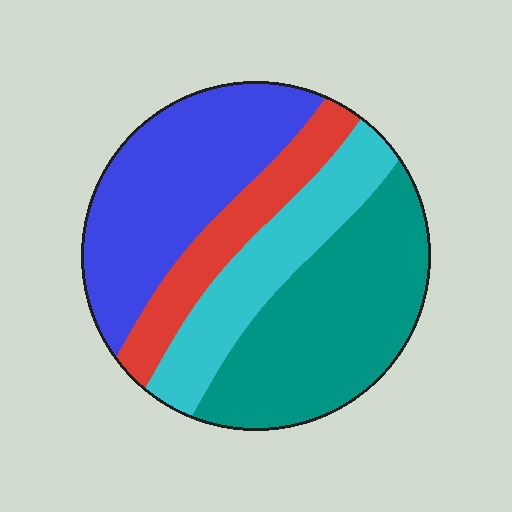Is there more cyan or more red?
Cyan.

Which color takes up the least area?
Red, at roughly 15%.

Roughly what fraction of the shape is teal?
Teal covers 34% of the shape.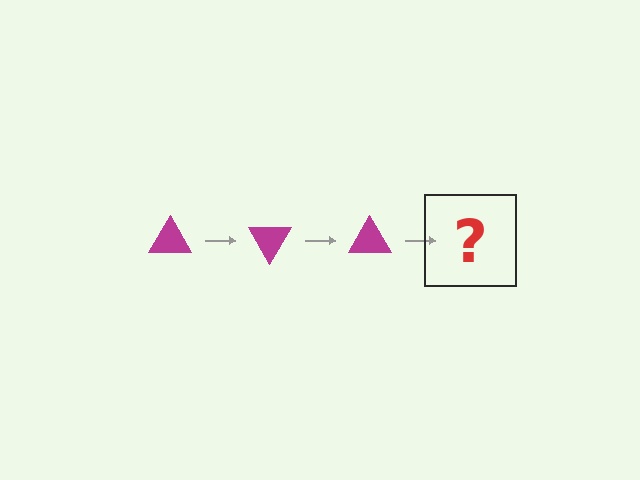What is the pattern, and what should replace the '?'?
The pattern is that the triangle rotates 60 degrees each step. The '?' should be a magenta triangle rotated 180 degrees.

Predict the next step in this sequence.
The next step is a magenta triangle rotated 180 degrees.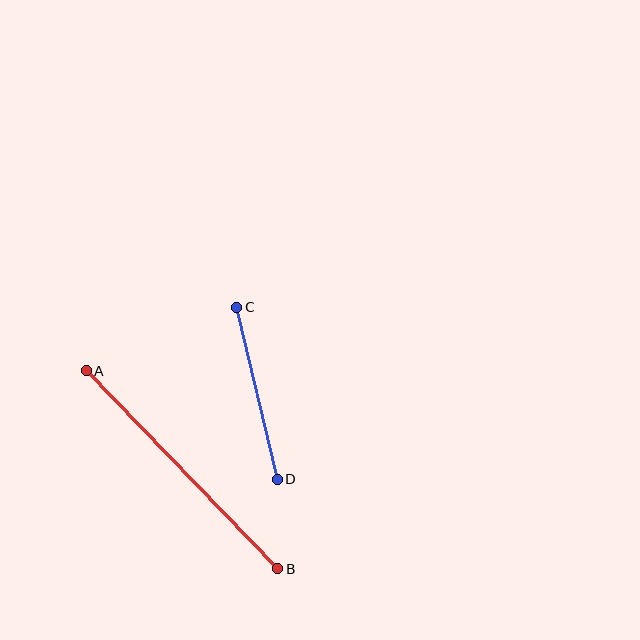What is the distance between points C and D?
The distance is approximately 177 pixels.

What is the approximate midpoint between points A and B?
The midpoint is at approximately (182, 470) pixels.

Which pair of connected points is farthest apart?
Points A and B are farthest apart.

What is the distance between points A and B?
The distance is approximately 276 pixels.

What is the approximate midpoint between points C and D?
The midpoint is at approximately (257, 393) pixels.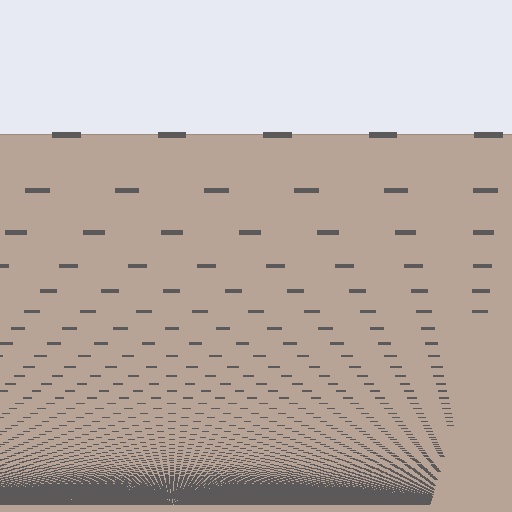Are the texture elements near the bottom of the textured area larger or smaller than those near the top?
Smaller. The gradient is inverted — elements near the bottom are smaller and denser.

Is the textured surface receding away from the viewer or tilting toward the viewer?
The surface appears to tilt toward the viewer. Texture elements get larger and sparser toward the top.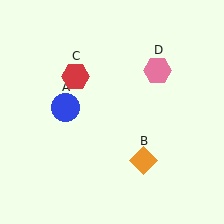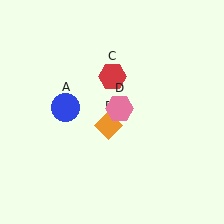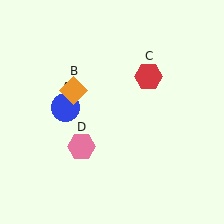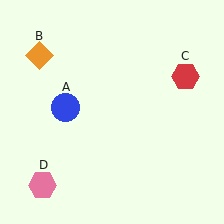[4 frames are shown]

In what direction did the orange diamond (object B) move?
The orange diamond (object B) moved up and to the left.